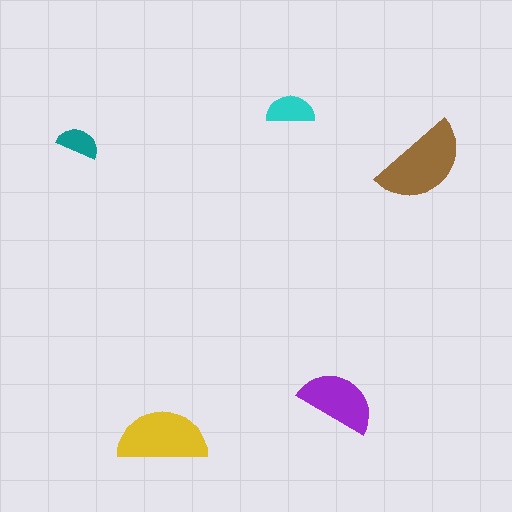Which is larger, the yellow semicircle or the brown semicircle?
The brown one.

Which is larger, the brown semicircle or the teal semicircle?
The brown one.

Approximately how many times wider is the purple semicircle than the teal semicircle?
About 2 times wider.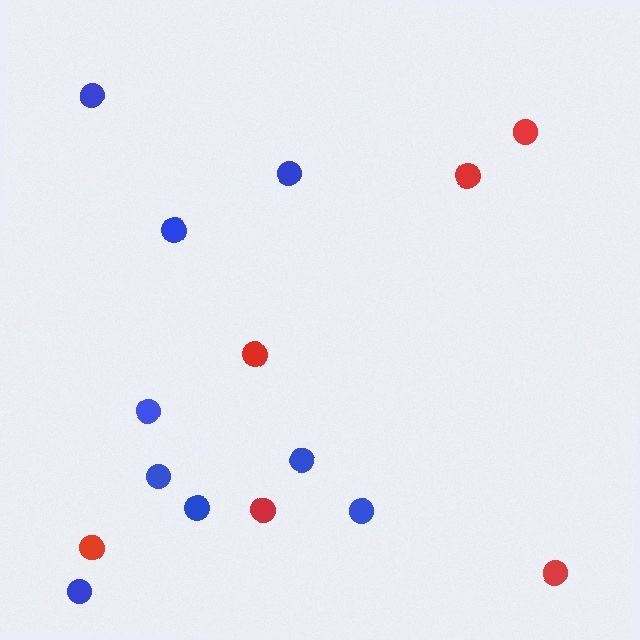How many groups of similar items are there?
There are 2 groups: one group of blue circles (9) and one group of red circles (6).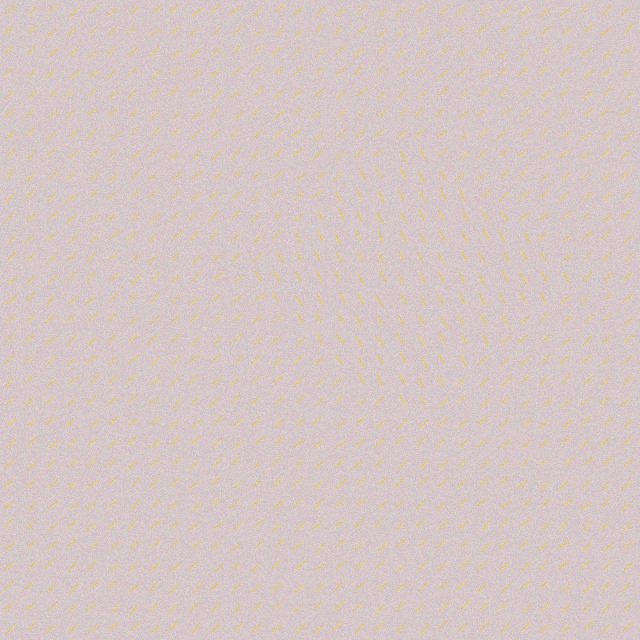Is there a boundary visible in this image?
Yes, there is a texture boundary formed by a change in line orientation.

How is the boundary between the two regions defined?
The boundary is defined purely by a change in line orientation (approximately 76 degrees difference). All lines are the same color and thickness.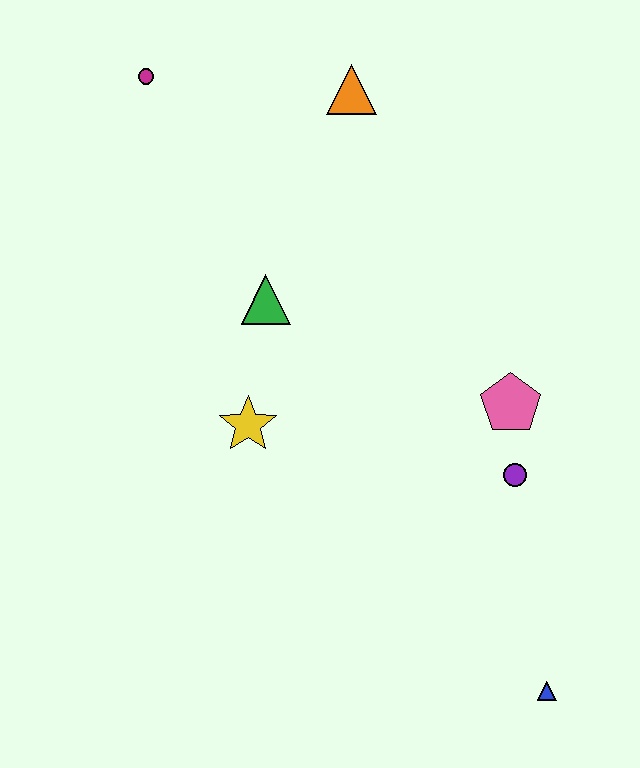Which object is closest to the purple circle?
The pink pentagon is closest to the purple circle.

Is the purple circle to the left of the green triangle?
No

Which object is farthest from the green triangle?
The blue triangle is farthest from the green triangle.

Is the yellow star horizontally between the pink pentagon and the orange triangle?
No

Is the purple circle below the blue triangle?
No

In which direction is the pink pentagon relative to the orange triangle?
The pink pentagon is below the orange triangle.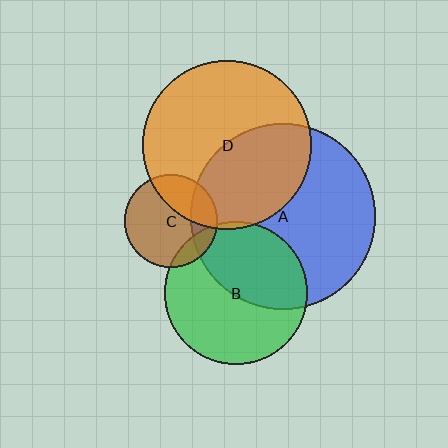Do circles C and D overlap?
Yes.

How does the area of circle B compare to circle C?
Approximately 2.3 times.